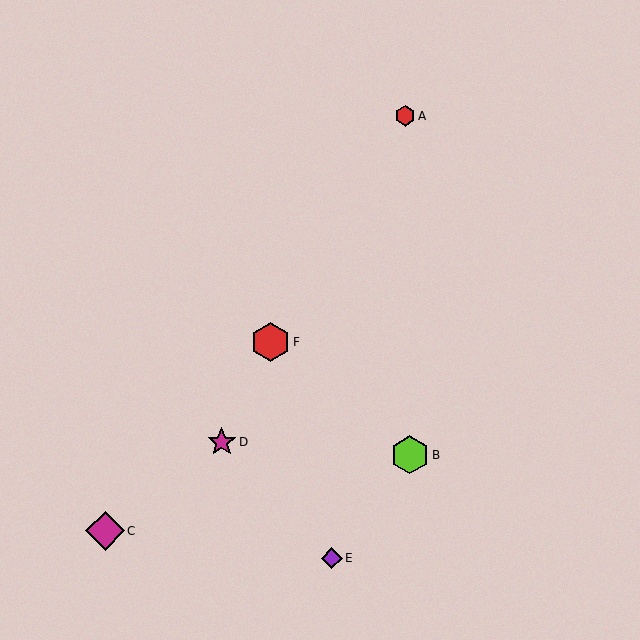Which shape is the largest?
The red hexagon (labeled F) is the largest.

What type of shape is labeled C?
Shape C is a magenta diamond.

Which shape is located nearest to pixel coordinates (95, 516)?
The magenta diamond (labeled C) at (105, 531) is nearest to that location.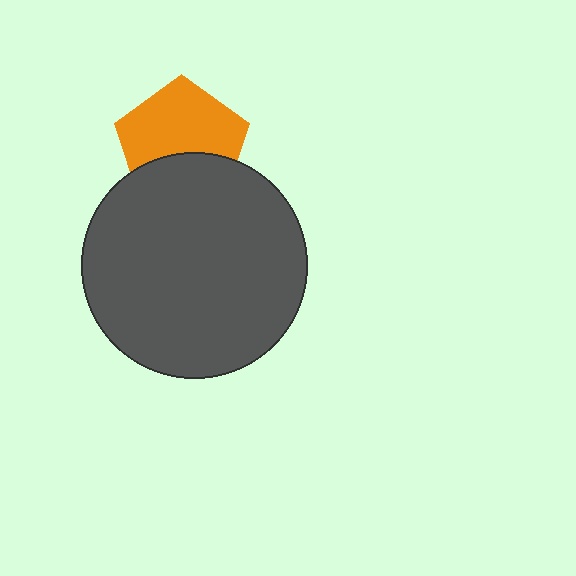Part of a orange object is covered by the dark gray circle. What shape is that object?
It is a pentagon.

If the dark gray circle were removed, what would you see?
You would see the complete orange pentagon.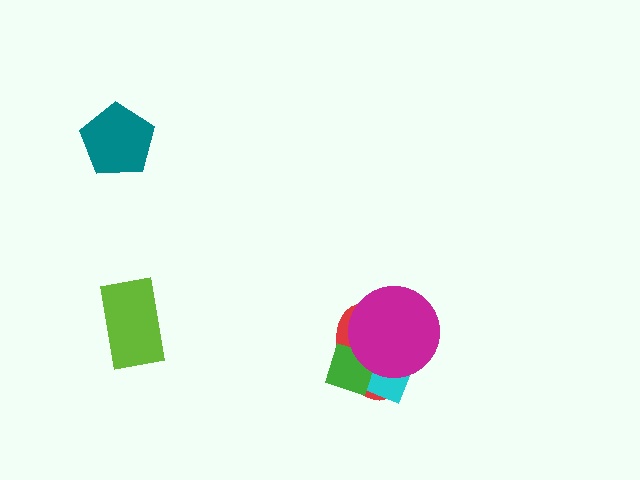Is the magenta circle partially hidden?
No, no other shape covers it.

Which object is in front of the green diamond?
The magenta circle is in front of the green diamond.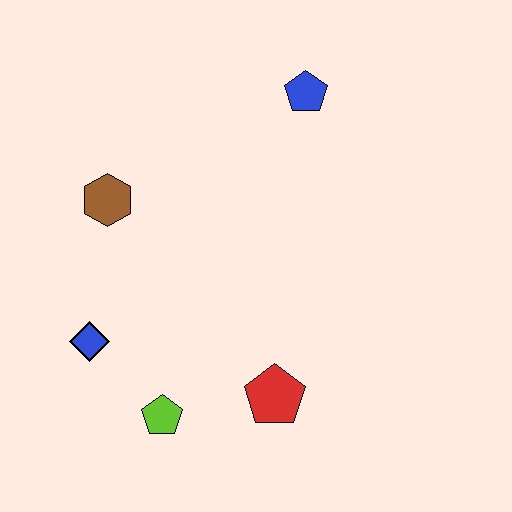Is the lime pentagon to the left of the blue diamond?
No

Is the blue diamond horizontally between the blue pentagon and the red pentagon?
No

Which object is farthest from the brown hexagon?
The red pentagon is farthest from the brown hexagon.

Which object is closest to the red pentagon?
The lime pentagon is closest to the red pentagon.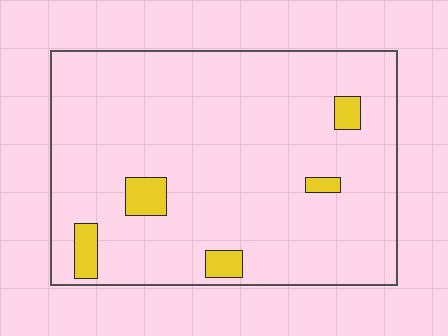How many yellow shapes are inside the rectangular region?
5.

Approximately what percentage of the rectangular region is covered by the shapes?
Approximately 5%.